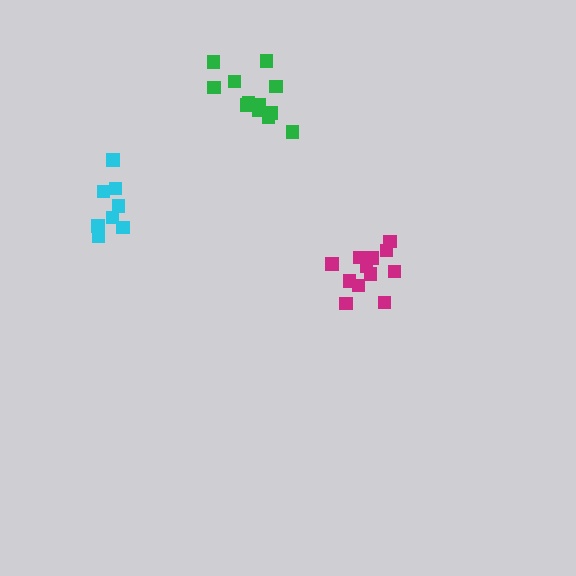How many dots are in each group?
Group 1: 12 dots, Group 2: 8 dots, Group 3: 12 dots (32 total).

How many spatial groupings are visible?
There are 3 spatial groupings.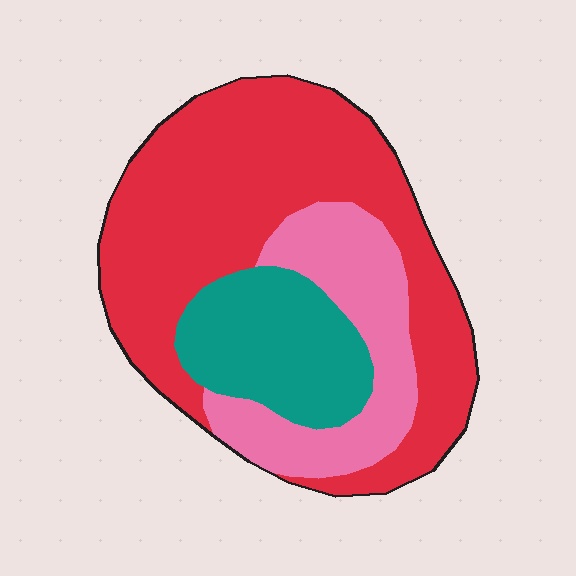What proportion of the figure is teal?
Teal takes up about one fifth (1/5) of the figure.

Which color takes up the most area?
Red, at roughly 55%.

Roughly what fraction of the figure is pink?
Pink covers 23% of the figure.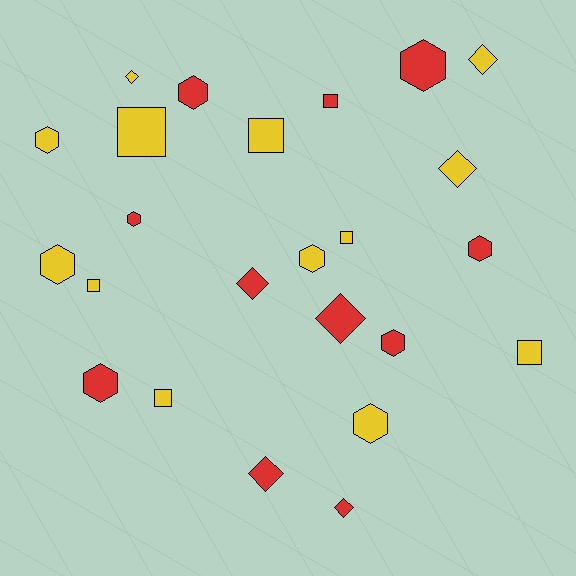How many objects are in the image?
There are 24 objects.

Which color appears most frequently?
Yellow, with 13 objects.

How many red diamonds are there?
There are 4 red diamonds.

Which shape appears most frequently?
Hexagon, with 10 objects.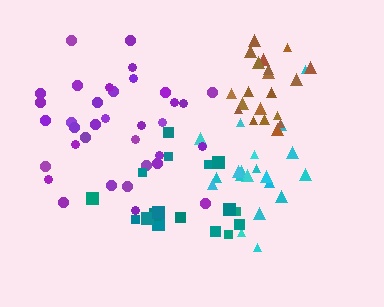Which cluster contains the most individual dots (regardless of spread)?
Purple (35).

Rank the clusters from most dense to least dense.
brown, cyan, purple, teal.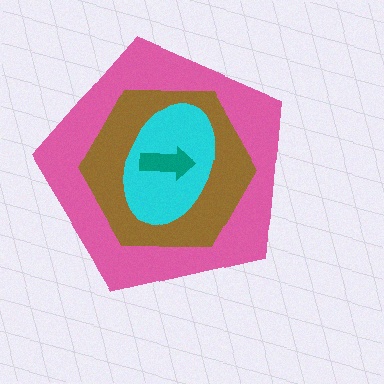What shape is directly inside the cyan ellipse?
The teal arrow.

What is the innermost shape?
The teal arrow.